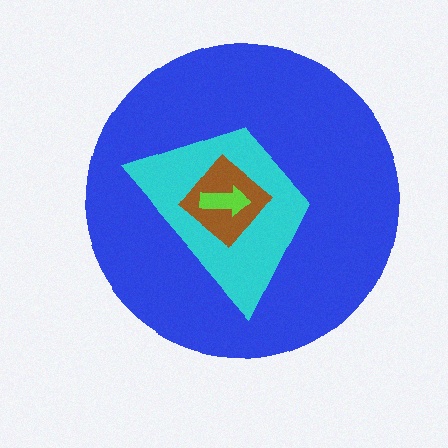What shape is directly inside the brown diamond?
The lime arrow.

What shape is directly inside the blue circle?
The cyan trapezoid.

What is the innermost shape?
The lime arrow.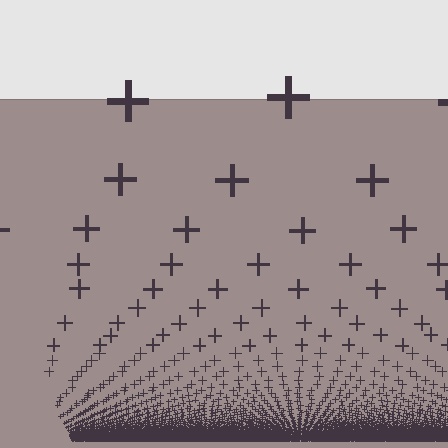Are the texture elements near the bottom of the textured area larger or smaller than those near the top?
Smaller. The gradient is inverted — elements near the bottom are smaller and denser.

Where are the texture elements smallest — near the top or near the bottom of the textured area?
Near the bottom.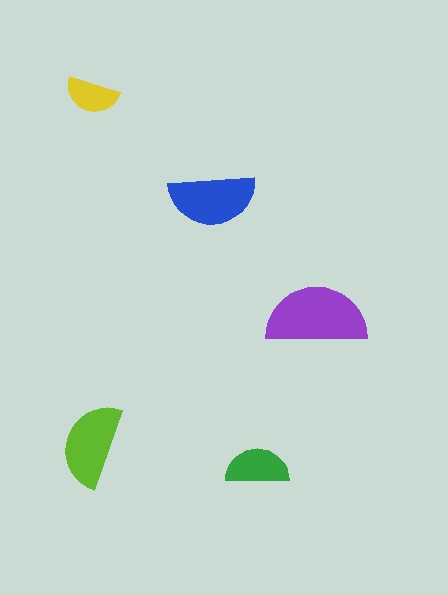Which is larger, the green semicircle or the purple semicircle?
The purple one.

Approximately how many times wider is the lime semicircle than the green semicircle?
About 1.5 times wider.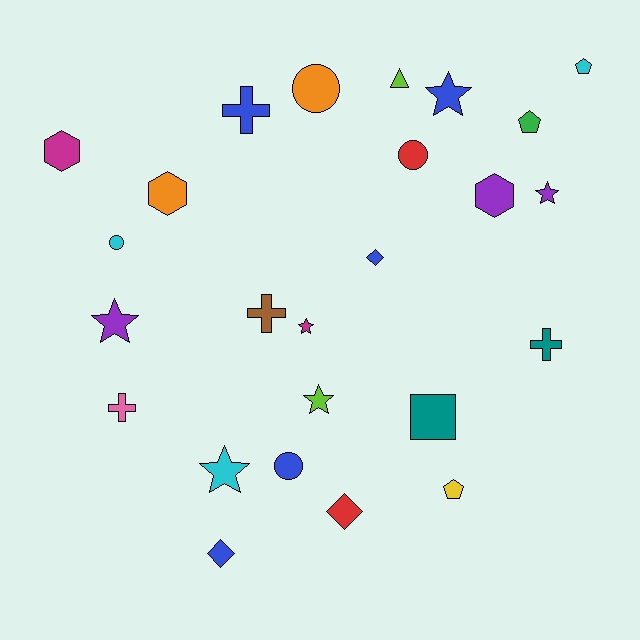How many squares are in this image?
There is 1 square.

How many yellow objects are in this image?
There is 1 yellow object.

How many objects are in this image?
There are 25 objects.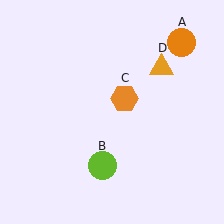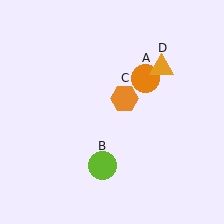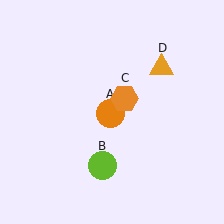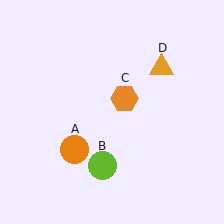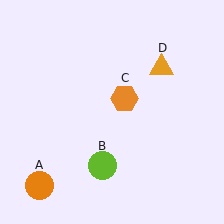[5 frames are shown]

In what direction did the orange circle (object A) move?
The orange circle (object A) moved down and to the left.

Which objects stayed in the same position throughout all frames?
Lime circle (object B) and orange hexagon (object C) and orange triangle (object D) remained stationary.